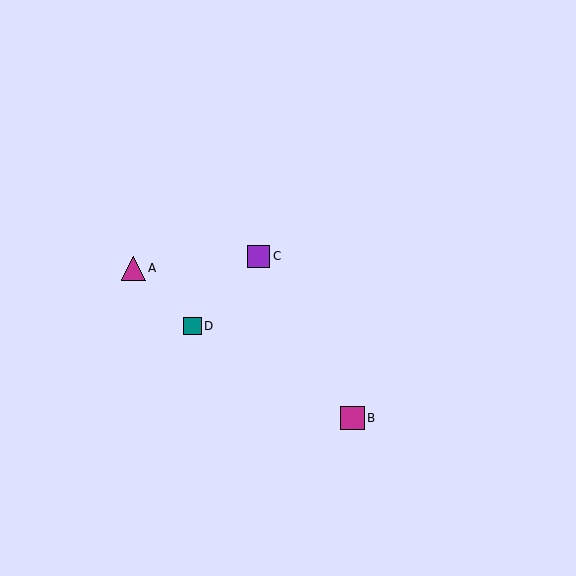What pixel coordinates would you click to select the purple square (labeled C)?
Click at (259, 256) to select the purple square C.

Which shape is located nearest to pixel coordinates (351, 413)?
The magenta square (labeled B) at (353, 418) is nearest to that location.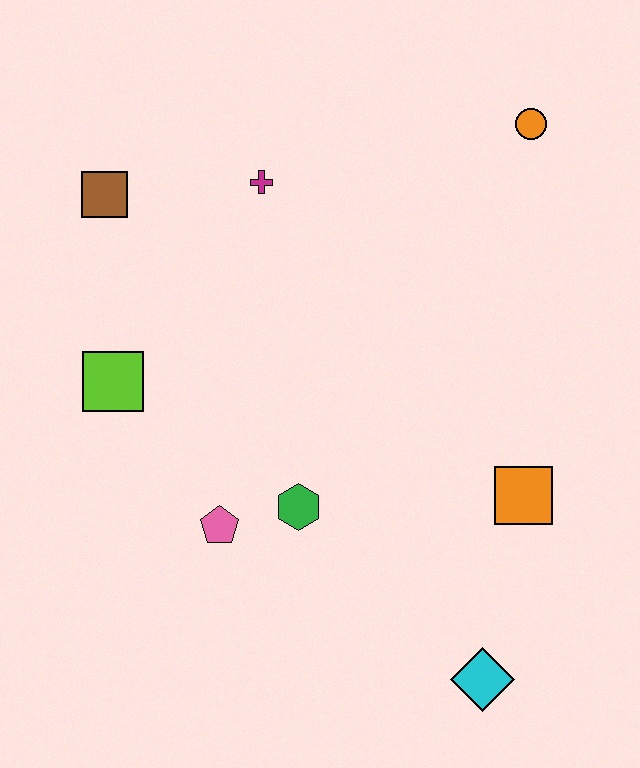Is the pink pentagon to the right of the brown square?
Yes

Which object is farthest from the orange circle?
The cyan diamond is farthest from the orange circle.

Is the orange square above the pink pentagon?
Yes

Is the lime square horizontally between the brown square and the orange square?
Yes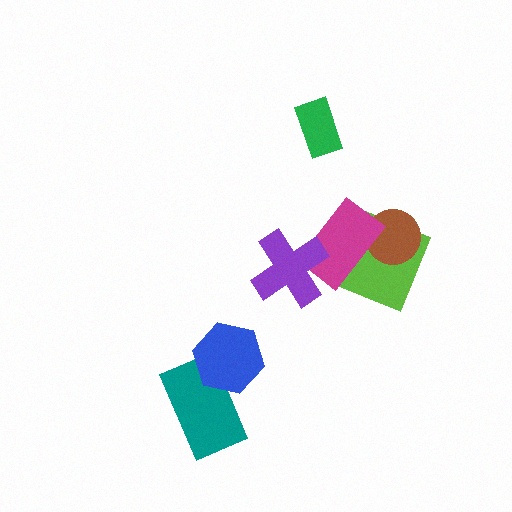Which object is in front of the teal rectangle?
The blue hexagon is in front of the teal rectangle.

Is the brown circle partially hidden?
Yes, it is partially covered by another shape.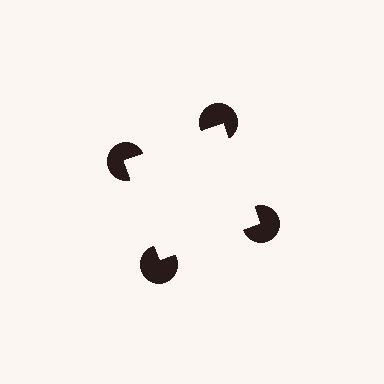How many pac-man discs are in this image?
There are 4 — one at each vertex of the illusory square.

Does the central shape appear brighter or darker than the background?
It typically appears slightly brighter than the background, even though no actual brightness change is drawn.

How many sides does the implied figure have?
4 sides.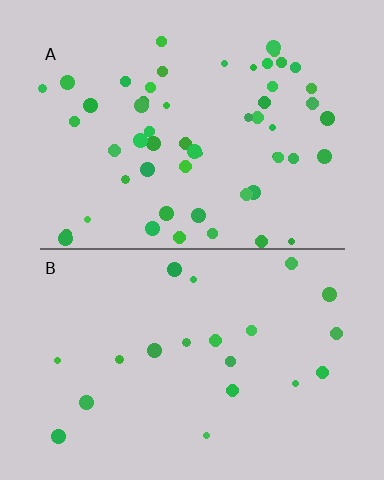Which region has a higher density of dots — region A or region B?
A (the top).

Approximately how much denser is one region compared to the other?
Approximately 2.6× — region A over region B.